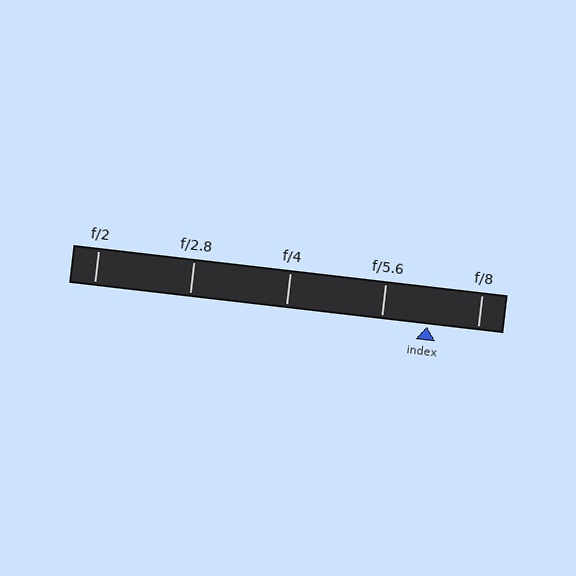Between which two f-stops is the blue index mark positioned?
The index mark is between f/5.6 and f/8.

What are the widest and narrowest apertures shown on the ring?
The widest aperture shown is f/2 and the narrowest is f/8.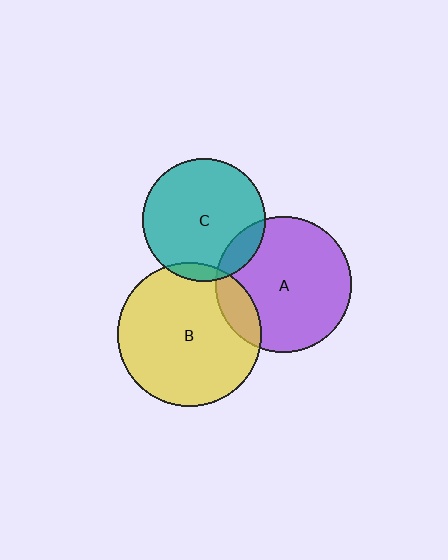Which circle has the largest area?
Circle B (yellow).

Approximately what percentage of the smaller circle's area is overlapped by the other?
Approximately 5%.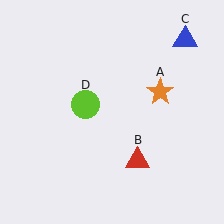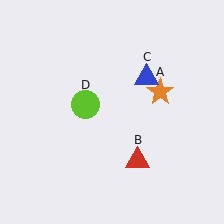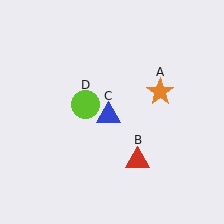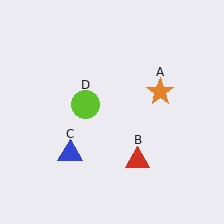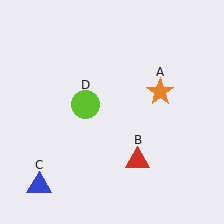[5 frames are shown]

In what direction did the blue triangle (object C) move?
The blue triangle (object C) moved down and to the left.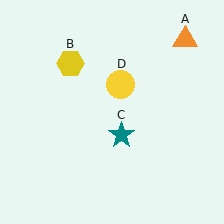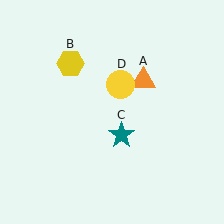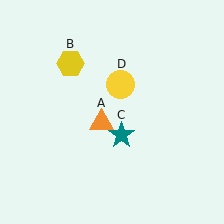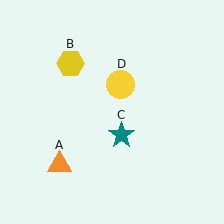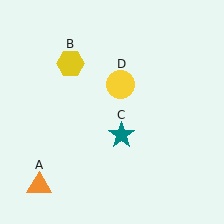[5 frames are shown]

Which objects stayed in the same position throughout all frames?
Yellow hexagon (object B) and teal star (object C) and yellow circle (object D) remained stationary.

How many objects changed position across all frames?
1 object changed position: orange triangle (object A).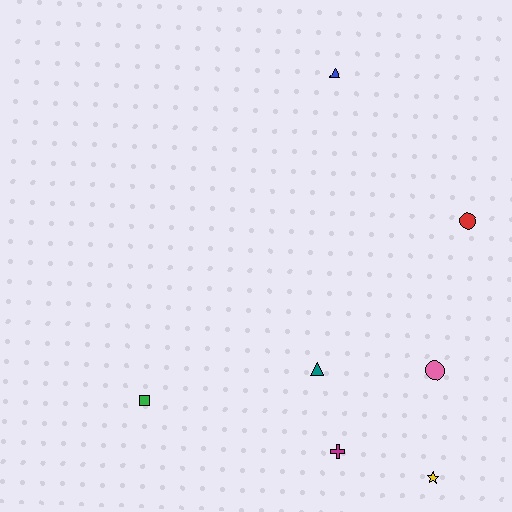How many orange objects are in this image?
There are no orange objects.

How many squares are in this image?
There is 1 square.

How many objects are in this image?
There are 7 objects.